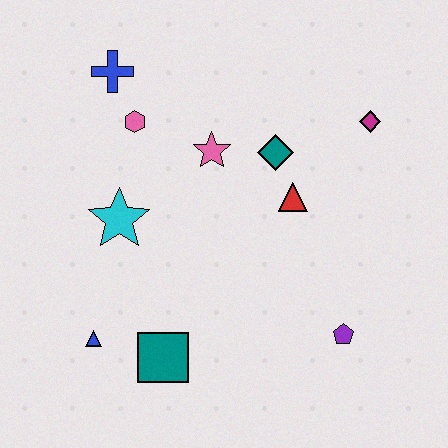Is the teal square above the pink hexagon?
No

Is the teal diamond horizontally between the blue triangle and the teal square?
No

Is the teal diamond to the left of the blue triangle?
No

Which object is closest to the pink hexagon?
The blue cross is closest to the pink hexagon.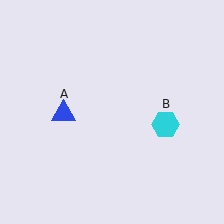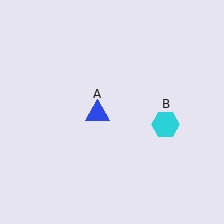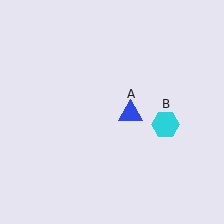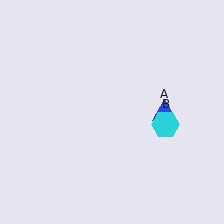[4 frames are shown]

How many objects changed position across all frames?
1 object changed position: blue triangle (object A).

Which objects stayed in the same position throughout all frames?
Cyan hexagon (object B) remained stationary.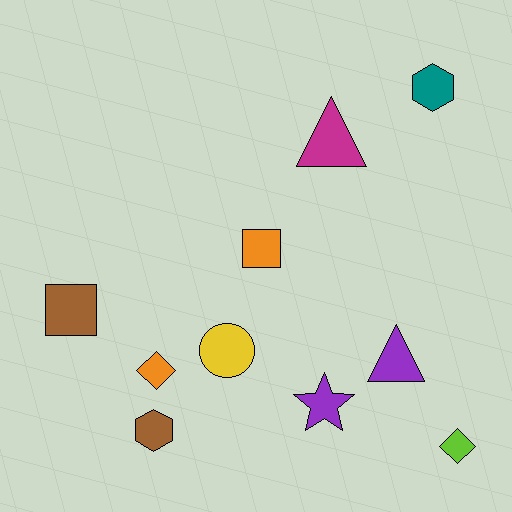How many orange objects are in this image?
There are 2 orange objects.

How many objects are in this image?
There are 10 objects.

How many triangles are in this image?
There are 2 triangles.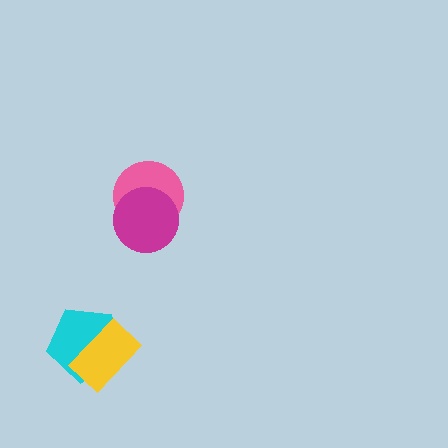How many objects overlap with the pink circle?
1 object overlaps with the pink circle.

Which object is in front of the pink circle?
The magenta circle is in front of the pink circle.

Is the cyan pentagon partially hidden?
Yes, it is partially covered by another shape.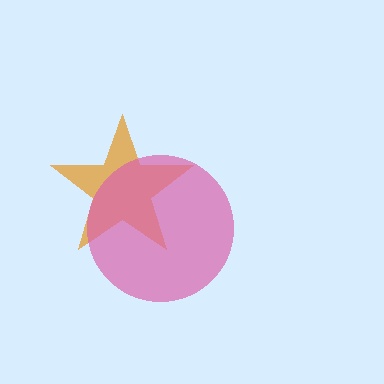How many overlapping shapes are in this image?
There are 2 overlapping shapes in the image.